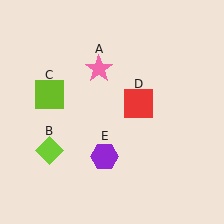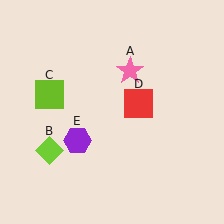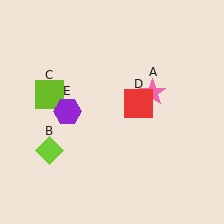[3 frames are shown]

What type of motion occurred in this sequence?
The pink star (object A), purple hexagon (object E) rotated clockwise around the center of the scene.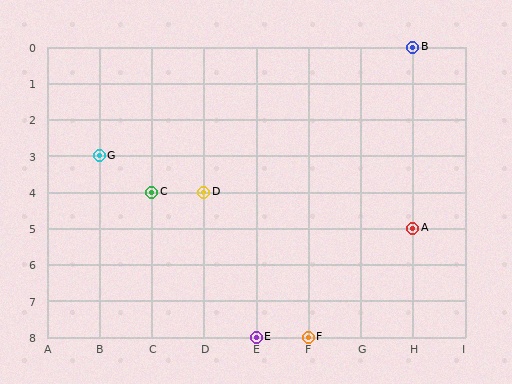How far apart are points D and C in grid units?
Points D and C are 1 column apart.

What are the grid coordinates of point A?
Point A is at grid coordinates (H, 5).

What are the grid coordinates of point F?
Point F is at grid coordinates (F, 8).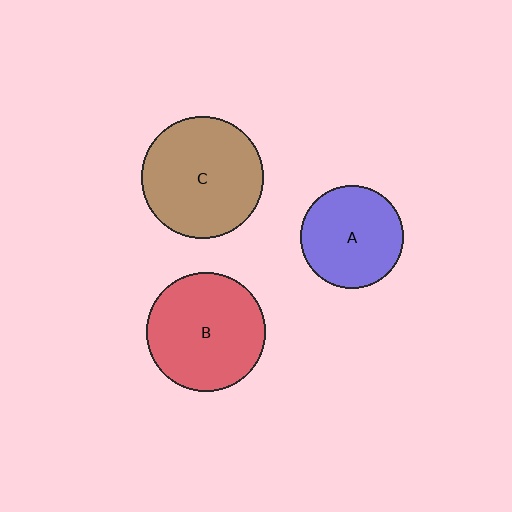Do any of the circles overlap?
No, none of the circles overlap.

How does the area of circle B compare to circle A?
Approximately 1.3 times.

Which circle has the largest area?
Circle C (brown).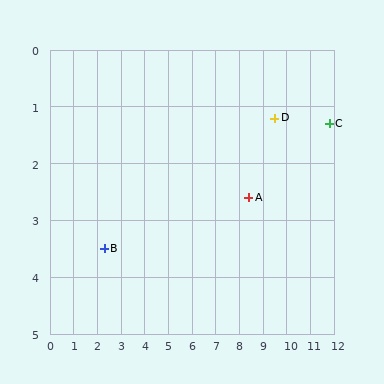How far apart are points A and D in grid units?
Points A and D are about 1.8 grid units apart.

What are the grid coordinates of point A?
Point A is at approximately (8.4, 2.6).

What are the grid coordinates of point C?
Point C is at approximately (11.8, 1.3).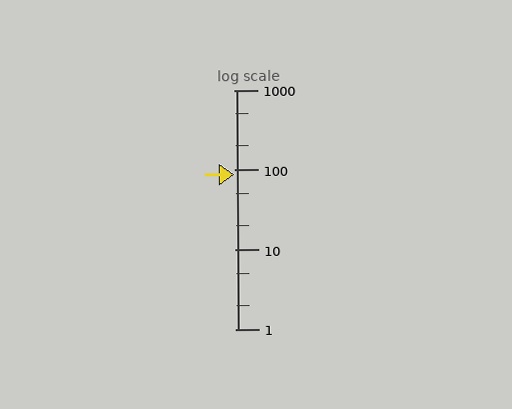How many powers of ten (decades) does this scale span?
The scale spans 3 decades, from 1 to 1000.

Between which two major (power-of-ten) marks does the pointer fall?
The pointer is between 10 and 100.